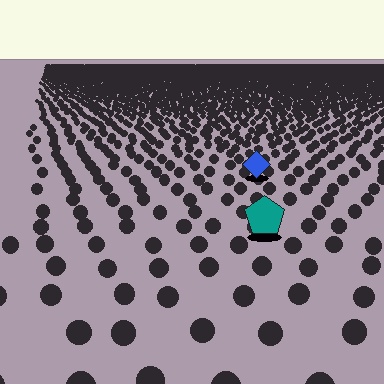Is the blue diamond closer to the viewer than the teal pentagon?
No. The teal pentagon is closer — you can tell from the texture gradient: the ground texture is coarser near it.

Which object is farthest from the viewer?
The blue diamond is farthest from the viewer. It appears smaller and the ground texture around it is denser.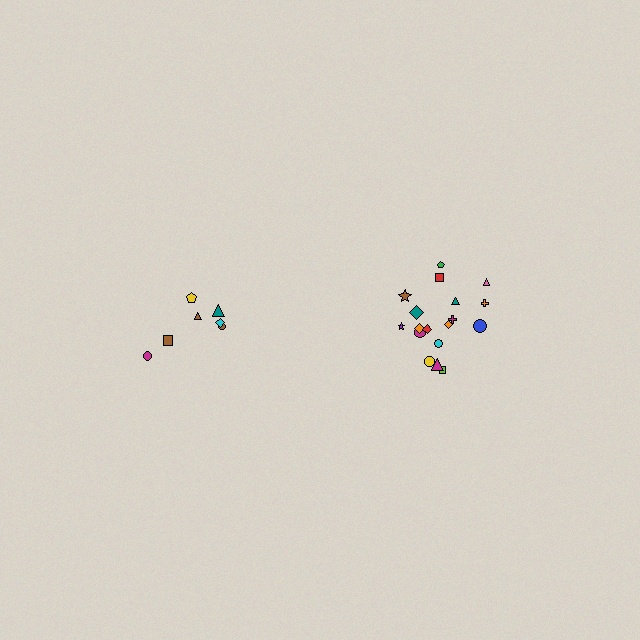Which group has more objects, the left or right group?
The right group.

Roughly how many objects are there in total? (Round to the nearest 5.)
Roughly 25 objects in total.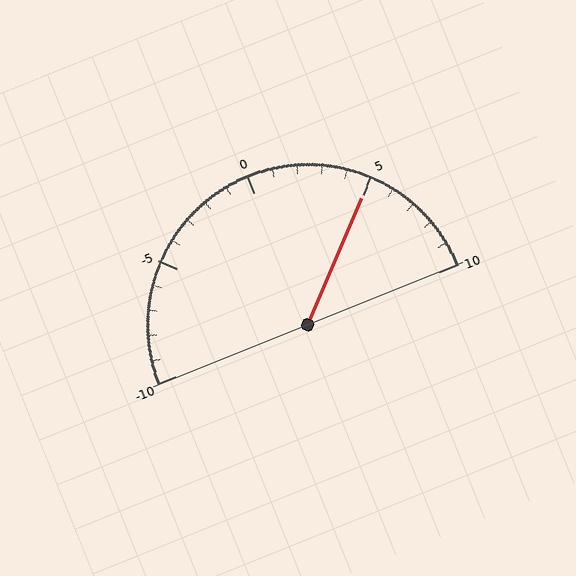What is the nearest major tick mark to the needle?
The nearest major tick mark is 5.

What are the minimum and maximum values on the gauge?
The gauge ranges from -10 to 10.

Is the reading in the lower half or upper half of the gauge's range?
The reading is in the upper half of the range (-10 to 10).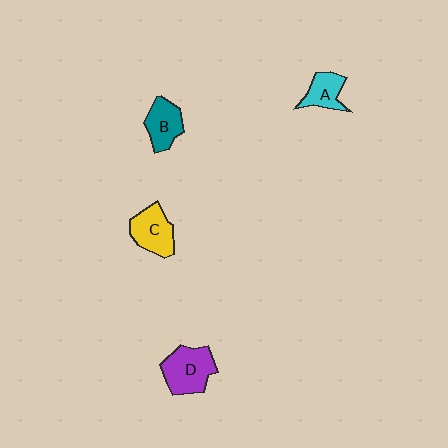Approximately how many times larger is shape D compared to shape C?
Approximately 1.2 times.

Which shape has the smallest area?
Shape A (cyan).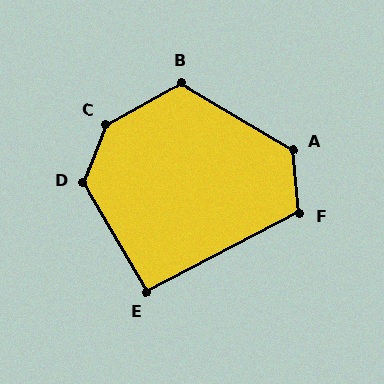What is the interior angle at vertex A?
Approximately 127 degrees (obtuse).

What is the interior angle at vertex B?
Approximately 120 degrees (obtuse).